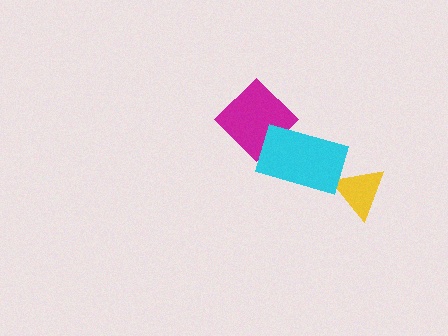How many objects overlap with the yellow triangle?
0 objects overlap with the yellow triangle.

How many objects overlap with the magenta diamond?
1 object overlaps with the magenta diamond.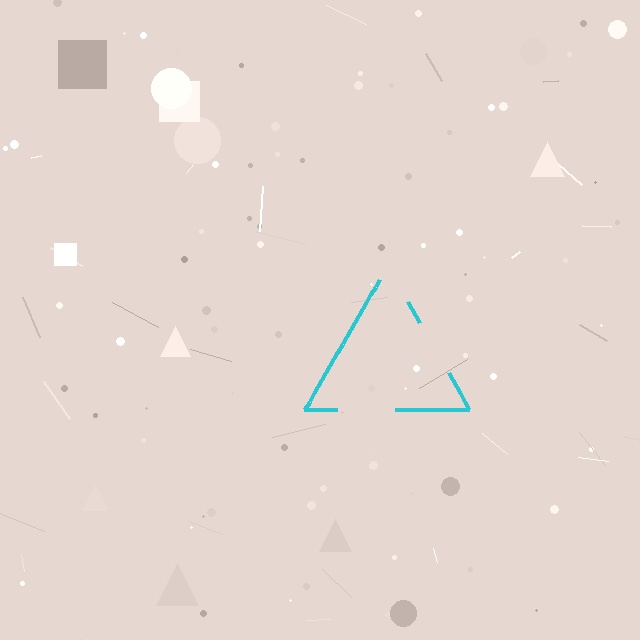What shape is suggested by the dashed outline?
The dashed outline suggests a triangle.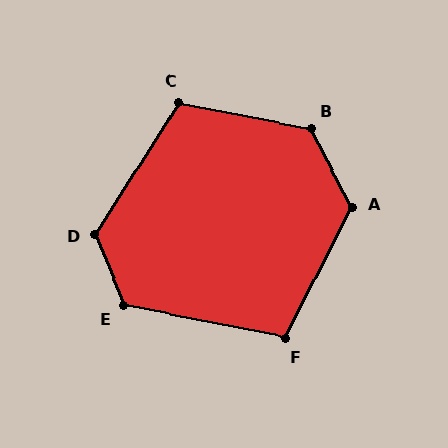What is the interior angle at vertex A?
Approximately 125 degrees (obtuse).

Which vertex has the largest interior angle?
B, at approximately 128 degrees.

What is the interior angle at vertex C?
Approximately 112 degrees (obtuse).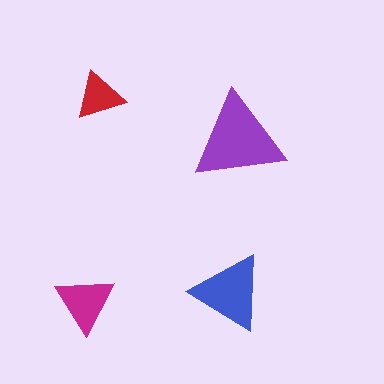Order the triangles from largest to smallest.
the purple one, the blue one, the magenta one, the red one.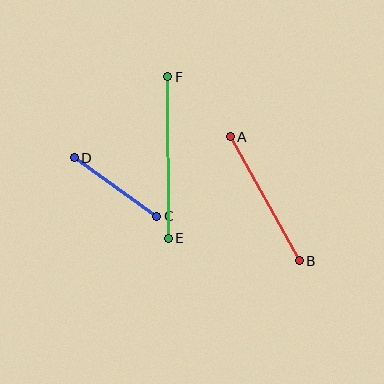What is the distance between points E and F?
The distance is approximately 162 pixels.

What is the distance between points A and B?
The distance is approximately 142 pixels.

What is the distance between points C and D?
The distance is approximately 101 pixels.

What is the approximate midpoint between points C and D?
The midpoint is at approximately (116, 187) pixels.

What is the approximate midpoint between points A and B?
The midpoint is at approximately (265, 199) pixels.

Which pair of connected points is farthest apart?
Points E and F are farthest apart.